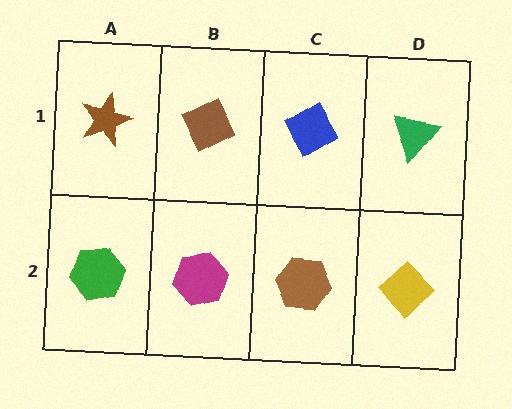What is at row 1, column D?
A green triangle.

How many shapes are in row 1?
4 shapes.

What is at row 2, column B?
A magenta hexagon.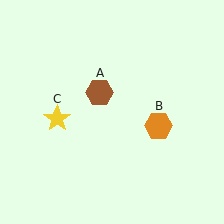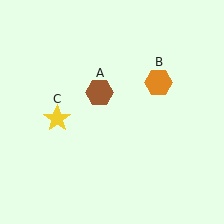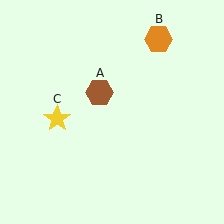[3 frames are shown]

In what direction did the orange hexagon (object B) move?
The orange hexagon (object B) moved up.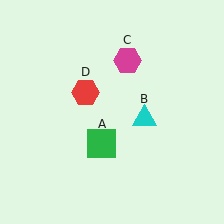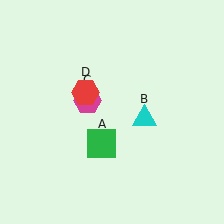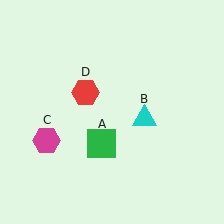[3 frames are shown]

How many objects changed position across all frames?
1 object changed position: magenta hexagon (object C).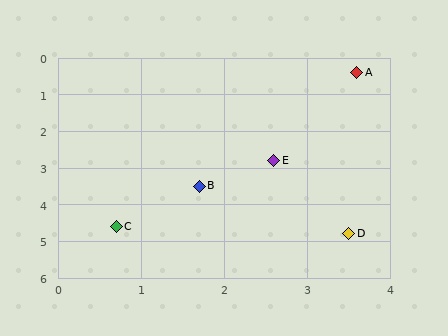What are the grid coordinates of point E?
Point E is at approximately (2.6, 2.8).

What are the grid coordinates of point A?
Point A is at approximately (3.6, 0.4).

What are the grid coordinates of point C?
Point C is at approximately (0.7, 4.6).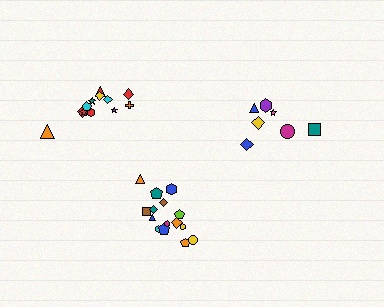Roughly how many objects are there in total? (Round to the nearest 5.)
Roughly 35 objects in total.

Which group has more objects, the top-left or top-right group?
The top-left group.